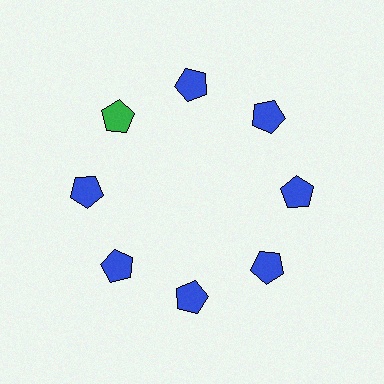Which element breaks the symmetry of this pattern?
The green pentagon at roughly the 10 o'clock position breaks the symmetry. All other shapes are blue pentagons.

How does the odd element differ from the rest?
It has a different color: green instead of blue.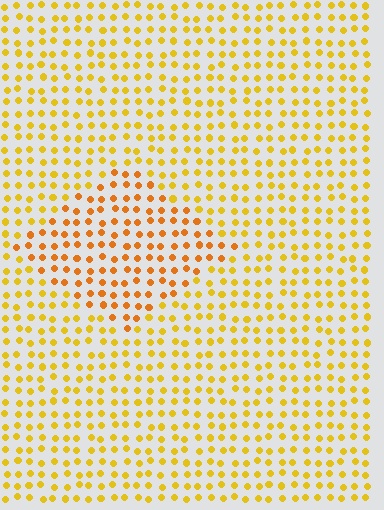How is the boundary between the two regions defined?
The boundary is defined purely by a slight shift in hue (about 23 degrees). Spacing, size, and orientation are identical on both sides.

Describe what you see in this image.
The image is filled with small yellow elements in a uniform arrangement. A diamond-shaped region is visible where the elements are tinted to a slightly different hue, forming a subtle color boundary.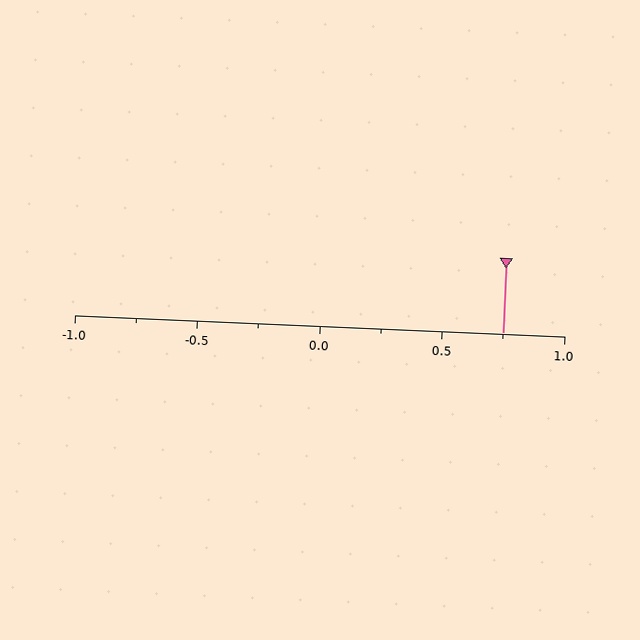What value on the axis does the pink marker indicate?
The marker indicates approximately 0.75.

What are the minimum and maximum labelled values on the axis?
The axis runs from -1.0 to 1.0.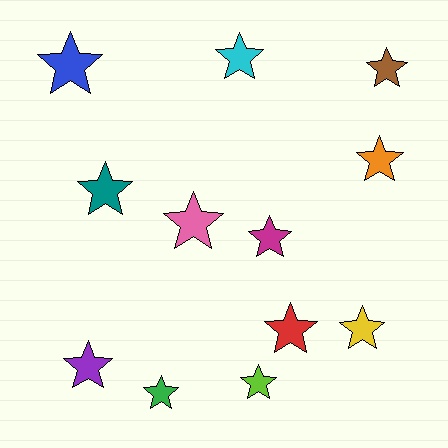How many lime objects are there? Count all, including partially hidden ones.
There is 1 lime object.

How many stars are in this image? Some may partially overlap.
There are 12 stars.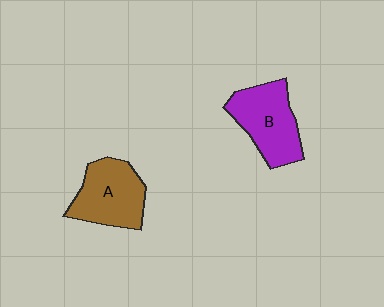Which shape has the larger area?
Shape B (purple).